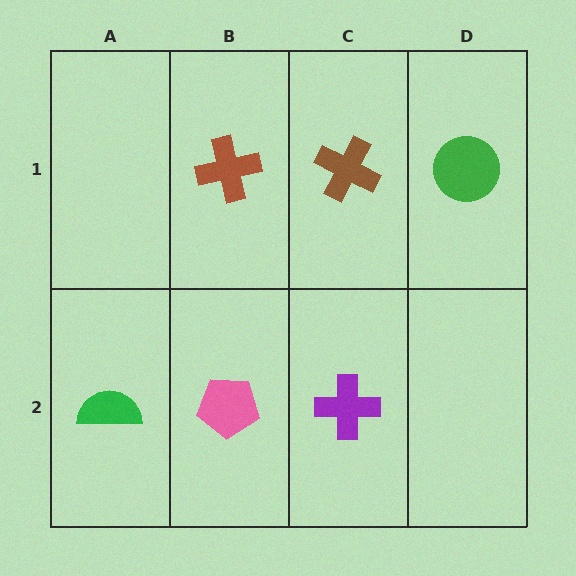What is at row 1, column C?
A brown cross.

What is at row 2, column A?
A green semicircle.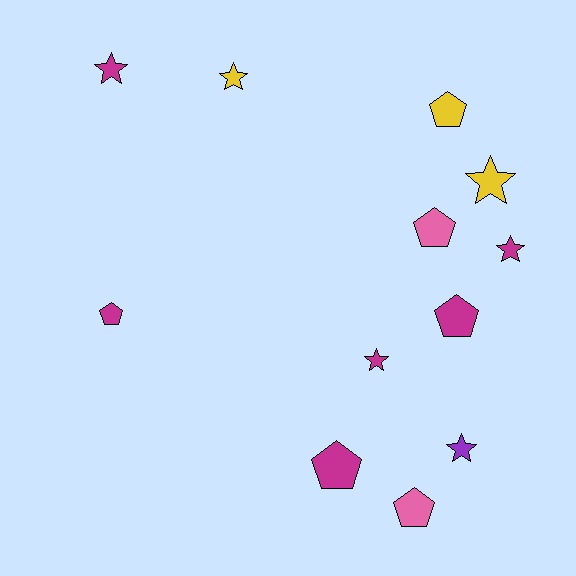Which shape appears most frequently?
Star, with 6 objects.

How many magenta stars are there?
There are 3 magenta stars.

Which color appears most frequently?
Magenta, with 6 objects.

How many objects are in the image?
There are 12 objects.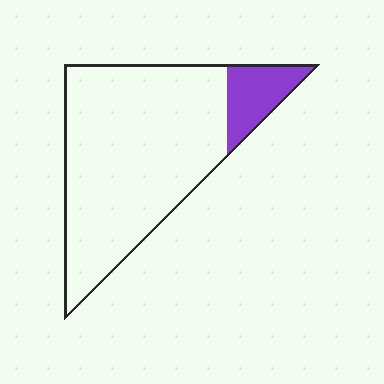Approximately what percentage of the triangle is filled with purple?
Approximately 15%.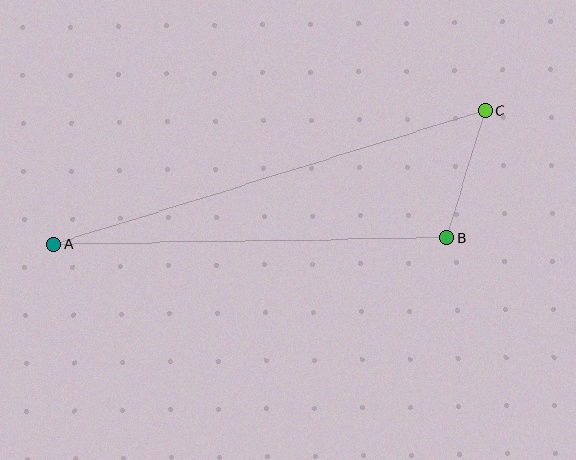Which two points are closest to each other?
Points B and C are closest to each other.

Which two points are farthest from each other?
Points A and C are farthest from each other.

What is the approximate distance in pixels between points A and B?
The distance between A and B is approximately 393 pixels.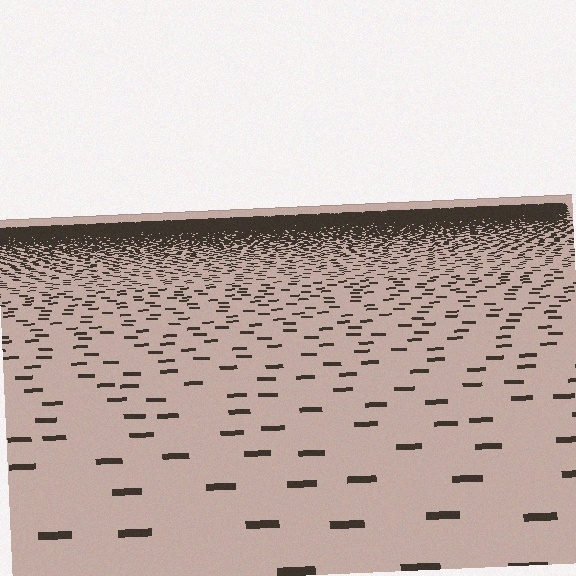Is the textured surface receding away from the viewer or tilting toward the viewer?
The surface is receding away from the viewer. Texture elements get smaller and denser toward the top.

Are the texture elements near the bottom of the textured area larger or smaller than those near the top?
Larger. Near the bottom, elements are closer to the viewer and appear at a bigger on-screen size.